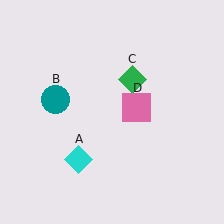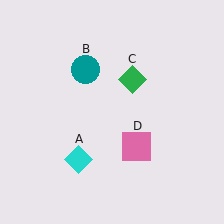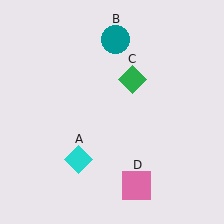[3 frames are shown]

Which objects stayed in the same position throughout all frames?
Cyan diamond (object A) and green diamond (object C) remained stationary.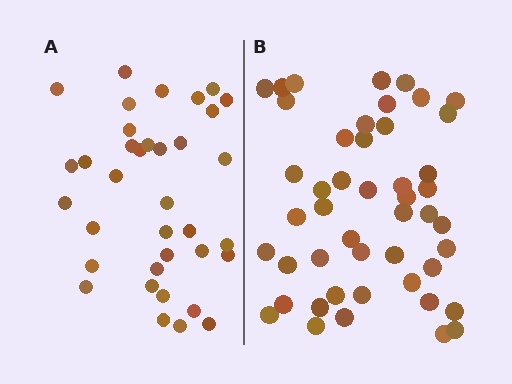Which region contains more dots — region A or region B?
Region B (the right region) has more dots.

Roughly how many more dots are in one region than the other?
Region B has roughly 12 or so more dots than region A.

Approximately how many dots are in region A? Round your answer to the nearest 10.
About 40 dots. (The exact count is 36, which rounds to 40.)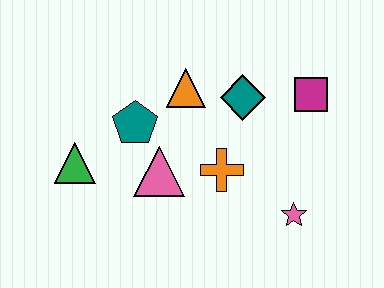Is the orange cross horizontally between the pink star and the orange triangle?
Yes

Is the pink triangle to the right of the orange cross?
No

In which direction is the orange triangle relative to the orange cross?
The orange triangle is above the orange cross.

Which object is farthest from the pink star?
The green triangle is farthest from the pink star.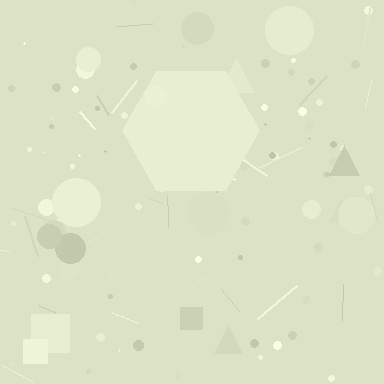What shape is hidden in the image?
A hexagon is hidden in the image.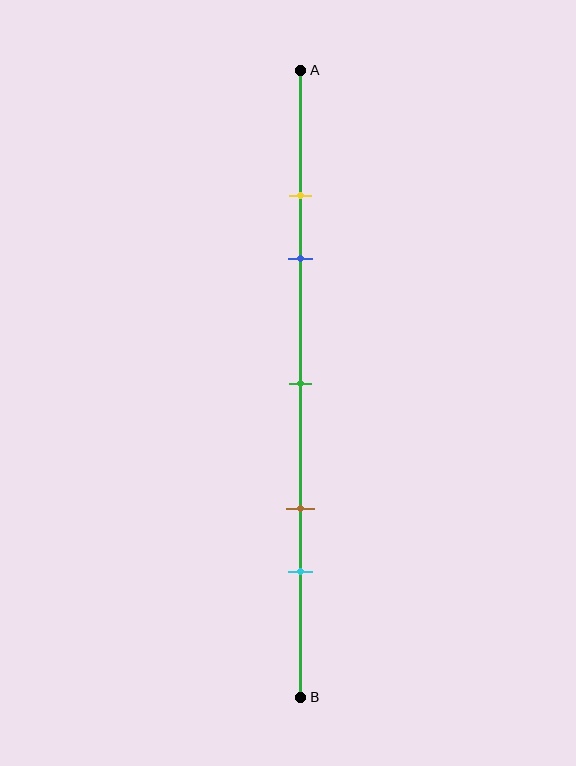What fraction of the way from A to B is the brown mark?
The brown mark is approximately 70% (0.7) of the way from A to B.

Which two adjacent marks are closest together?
The yellow and blue marks are the closest adjacent pair.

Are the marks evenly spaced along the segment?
No, the marks are not evenly spaced.